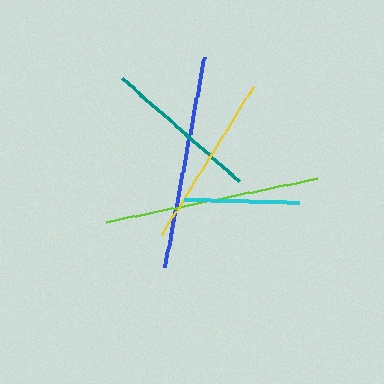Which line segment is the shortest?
The cyan line is the shortest at approximately 114 pixels.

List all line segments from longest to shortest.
From longest to shortest: lime, blue, yellow, teal, cyan.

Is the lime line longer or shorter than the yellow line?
The lime line is longer than the yellow line.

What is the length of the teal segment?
The teal segment is approximately 156 pixels long.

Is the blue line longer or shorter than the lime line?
The lime line is longer than the blue line.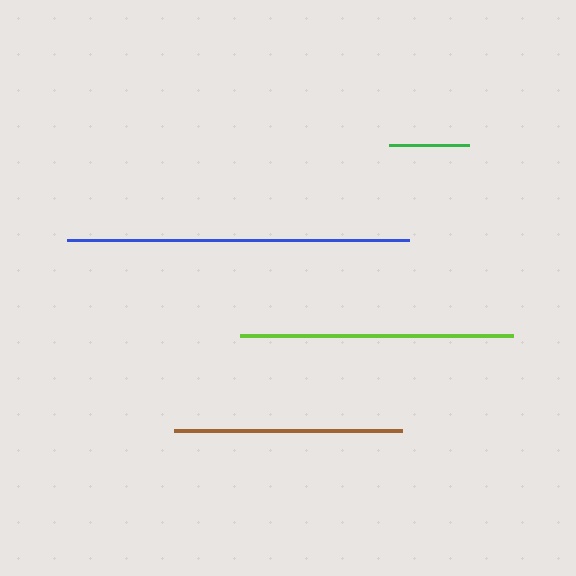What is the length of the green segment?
The green segment is approximately 80 pixels long.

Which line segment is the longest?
The blue line is the longest at approximately 342 pixels.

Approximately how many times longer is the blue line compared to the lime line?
The blue line is approximately 1.3 times the length of the lime line.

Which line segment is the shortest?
The green line is the shortest at approximately 80 pixels.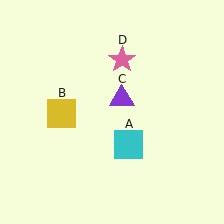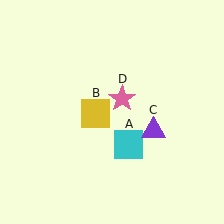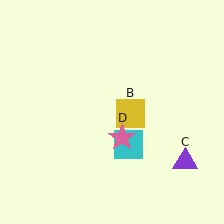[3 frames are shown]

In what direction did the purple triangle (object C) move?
The purple triangle (object C) moved down and to the right.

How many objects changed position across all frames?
3 objects changed position: yellow square (object B), purple triangle (object C), pink star (object D).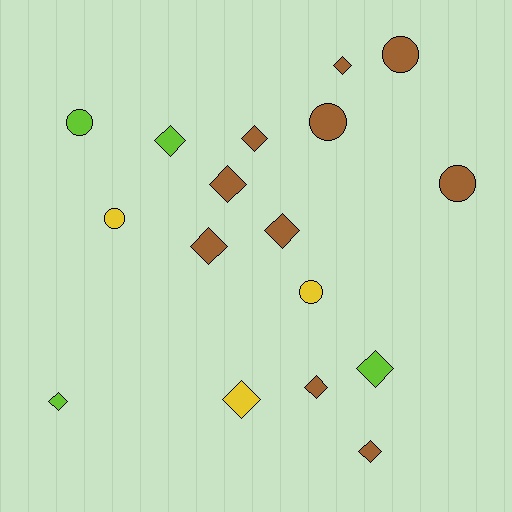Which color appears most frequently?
Brown, with 10 objects.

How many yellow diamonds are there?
There is 1 yellow diamond.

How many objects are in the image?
There are 17 objects.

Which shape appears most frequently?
Diamond, with 11 objects.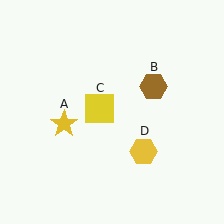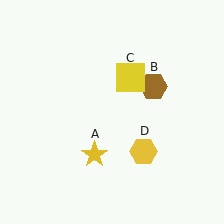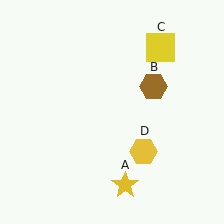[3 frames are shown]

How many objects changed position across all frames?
2 objects changed position: yellow star (object A), yellow square (object C).